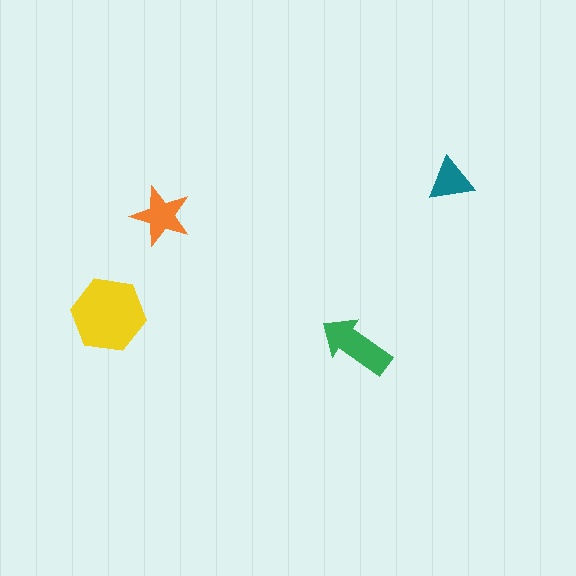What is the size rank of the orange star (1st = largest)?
3rd.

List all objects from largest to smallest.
The yellow hexagon, the green arrow, the orange star, the teal triangle.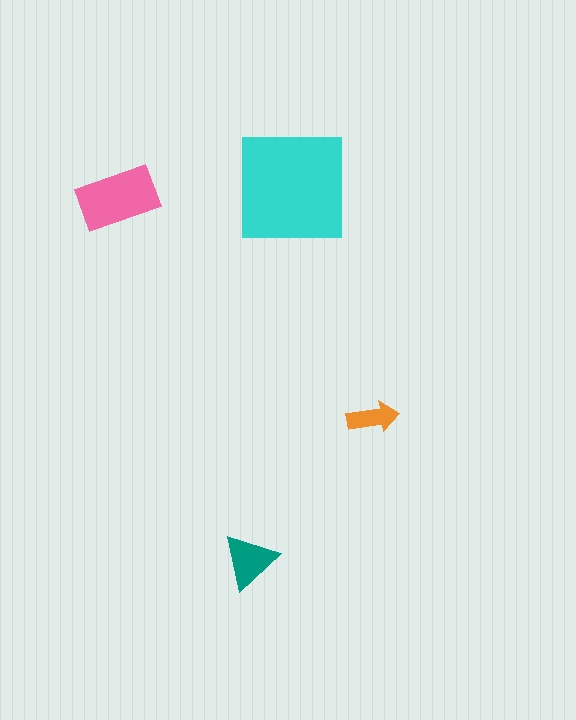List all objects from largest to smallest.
The cyan square, the pink rectangle, the teal triangle, the orange arrow.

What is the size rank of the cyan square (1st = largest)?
1st.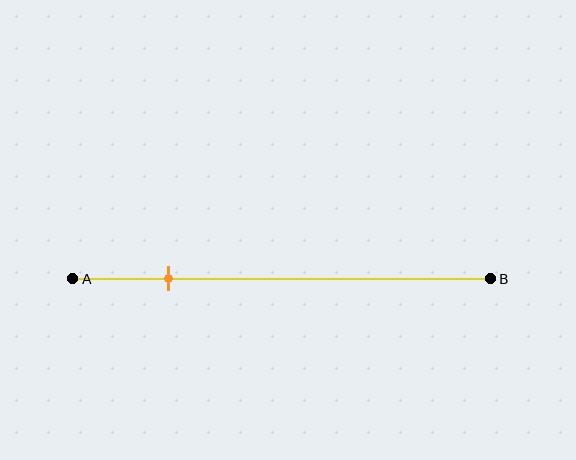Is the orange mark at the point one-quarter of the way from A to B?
Yes, the mark is approximately at the one-quarter point.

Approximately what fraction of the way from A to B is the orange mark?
The orange mark is approximately 25% of the way from A to B.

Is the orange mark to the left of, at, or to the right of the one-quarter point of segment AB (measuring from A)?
The orange mark is approximately at the one-quarter point of segment AB.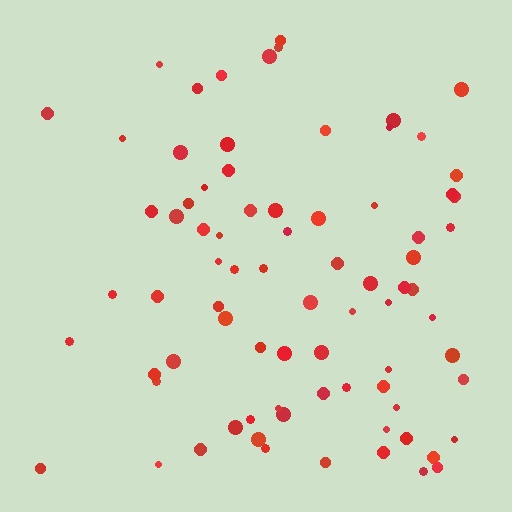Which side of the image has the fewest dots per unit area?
The left.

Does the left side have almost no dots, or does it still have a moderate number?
Still a moderate number, just noticeably fewer than the right.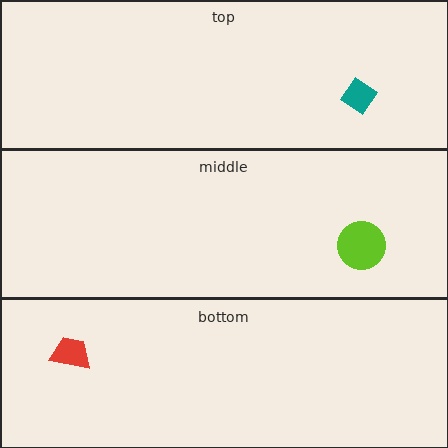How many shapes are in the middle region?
1.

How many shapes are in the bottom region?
1.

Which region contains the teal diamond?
The top region.